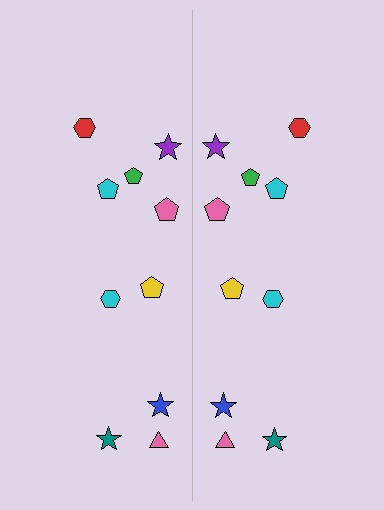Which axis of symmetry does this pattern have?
The pattern has a vertical axis of symmetry running through the center of the image.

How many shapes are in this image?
There are 20 shapes in this image.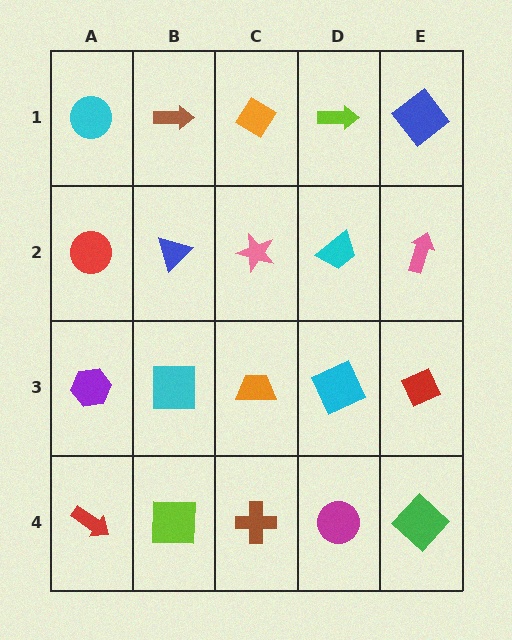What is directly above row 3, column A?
A red circle.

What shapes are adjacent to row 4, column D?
A cyan square (row 3, column D), a brown cross (row 4, column C), a green diamond (row 4, column E).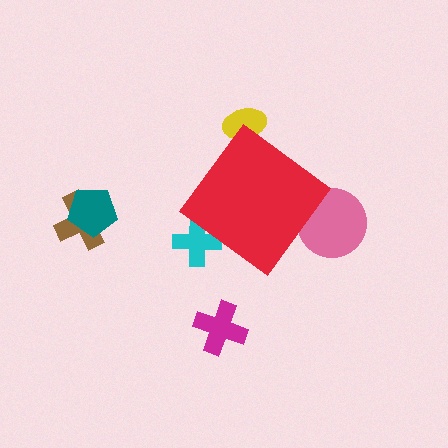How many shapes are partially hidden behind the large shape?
3 shapes are partially hidden.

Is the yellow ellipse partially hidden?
Yes, the yellow ellipse is partially hidden behind the red diamond.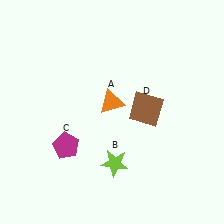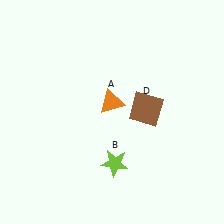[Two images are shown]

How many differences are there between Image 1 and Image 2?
There is 1 difference between the two images.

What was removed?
The magenta pentagon (C) was removed in Image 2.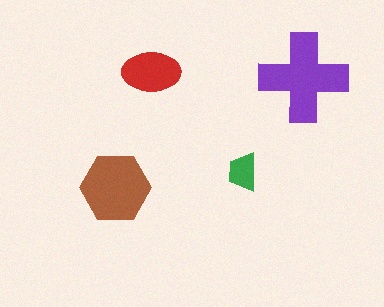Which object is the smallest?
The green trapezoid.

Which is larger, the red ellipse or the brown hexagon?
The brown hexagon.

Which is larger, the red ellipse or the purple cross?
The purple cross.